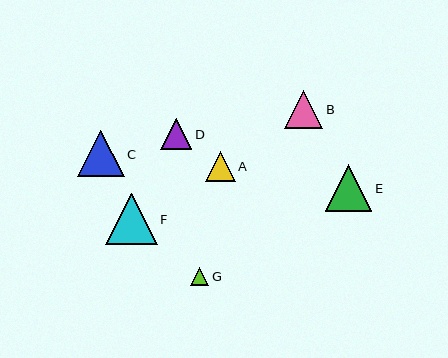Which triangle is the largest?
Triangle F is the largest with a size of approximately 52 pixels.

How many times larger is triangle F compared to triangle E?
Triangle F is approximately 1.1 times the size of triangle E.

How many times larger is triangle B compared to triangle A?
Triangle B is approximately 1.3 times the size of triangle A.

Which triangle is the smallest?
Triangle G is the smallest with a size of approximately 18 pixels.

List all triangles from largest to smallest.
From largest to smallest: F, E, C, B, D, A, G.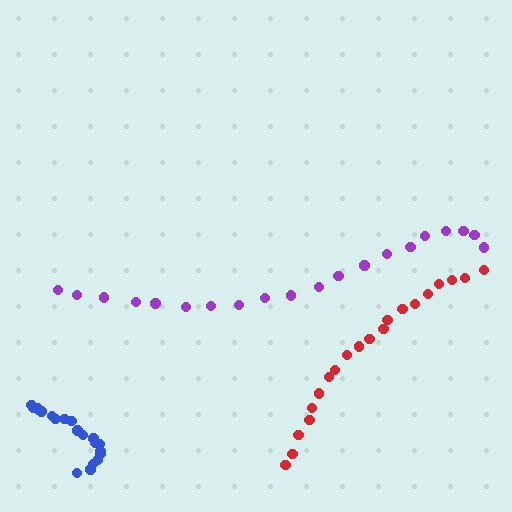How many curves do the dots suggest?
There are 3 distinct paths.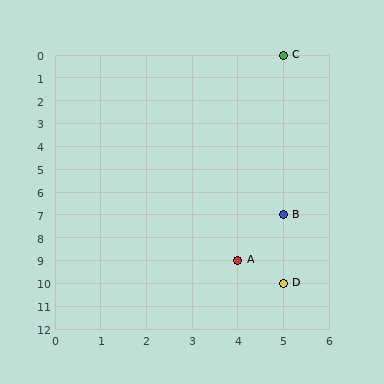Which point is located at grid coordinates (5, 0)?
Point C is at (5, 0).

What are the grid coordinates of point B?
Point B is at grid coordinates (5, 7).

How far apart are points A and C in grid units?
Points A and C are 1 column and 9 rows apart (about 9.1 grid units diagonally).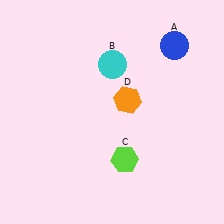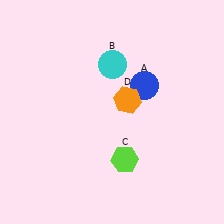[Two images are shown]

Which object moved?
The blue circle (A) moved down.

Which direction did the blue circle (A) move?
The blue circle (A) moved down.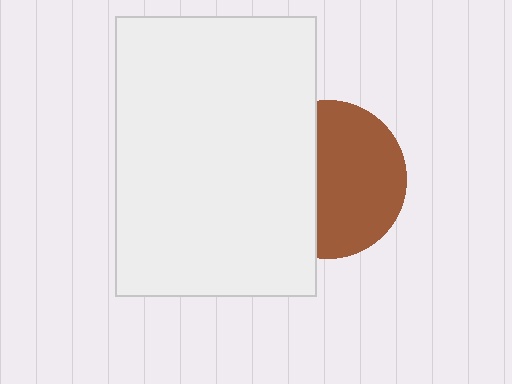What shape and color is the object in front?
The object in front is a white rectangle.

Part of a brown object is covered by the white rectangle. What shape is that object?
It is a circle.